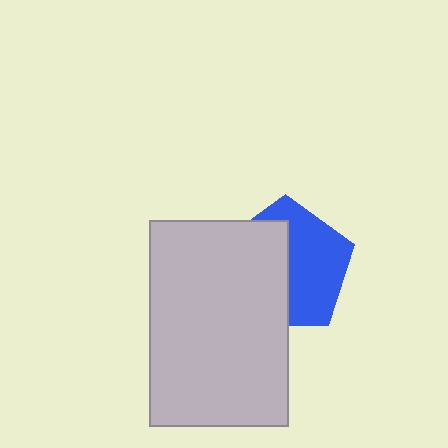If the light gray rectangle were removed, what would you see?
You would see the complete blue pentagon.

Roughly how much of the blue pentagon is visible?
About half of it is visible (roughly 50%).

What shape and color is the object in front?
The object in front is a light gray rectangle.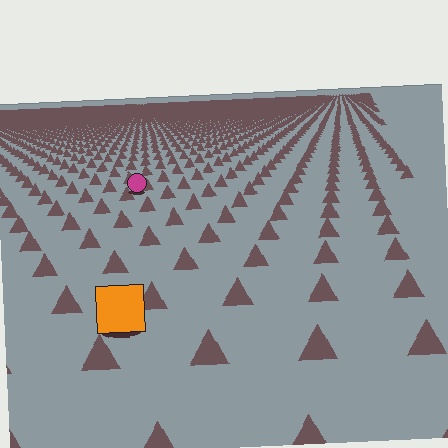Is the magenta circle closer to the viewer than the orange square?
No. The orange square is closer — you can tell from the texture gradient: the ground texture is coarser near it.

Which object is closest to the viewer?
The orange square is closest. The texture marks near it are larger and more spread out.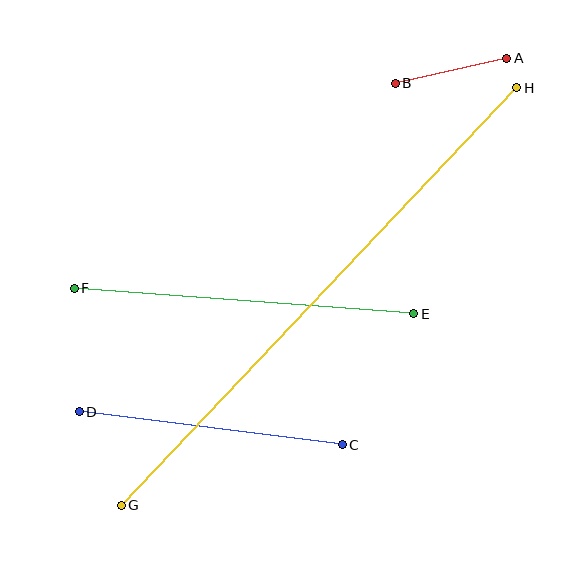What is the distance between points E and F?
The distance is approximately 341 pixels.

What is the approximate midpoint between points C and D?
The midpoint is at approximately (211, 428) pixels.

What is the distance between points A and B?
The distance is approximately 114 pixels.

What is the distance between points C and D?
The distance is approximately 265 pixels.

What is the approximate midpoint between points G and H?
The midpoint is at approximately (319, 297) pixels.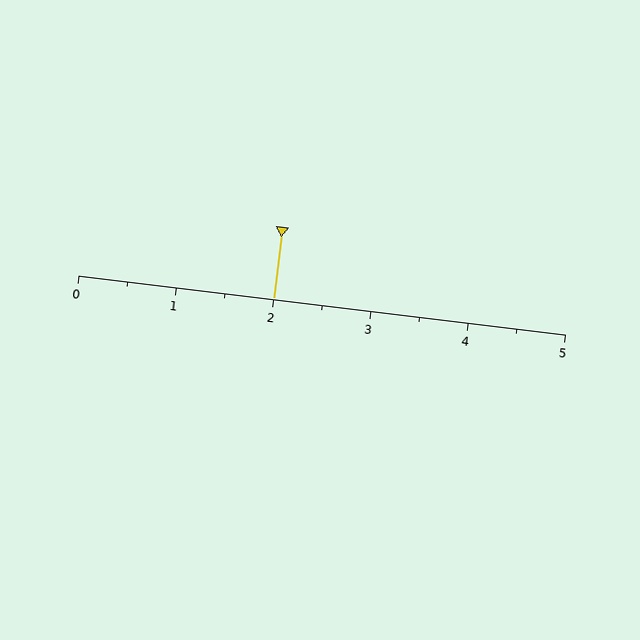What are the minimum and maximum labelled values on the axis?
The axis runs from 0 to 5.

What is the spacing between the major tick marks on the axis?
The major ticks are spaced 1 apart.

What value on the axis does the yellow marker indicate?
The marker indicates approximately 2.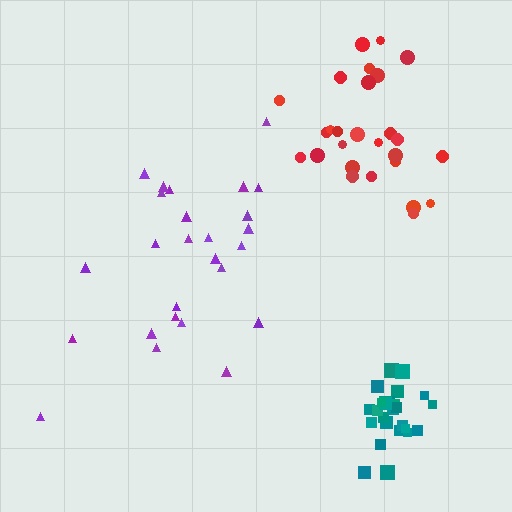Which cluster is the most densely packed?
Teal.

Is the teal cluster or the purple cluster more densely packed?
Teal.